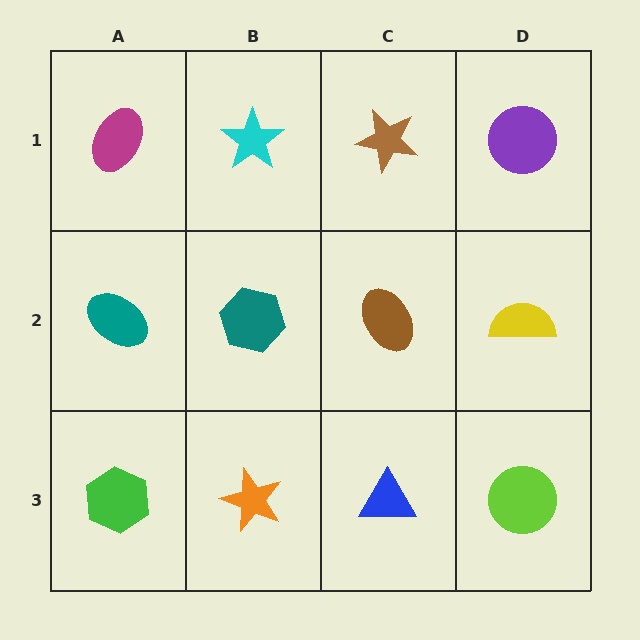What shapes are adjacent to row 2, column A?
A magenta ellipse (row 1, column A), a green hexagon (row 3, column A), a teal hexagon (row 2, column B).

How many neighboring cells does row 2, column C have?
4.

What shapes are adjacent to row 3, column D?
A yellow semicircle (row 2, column D), a blue triangle (row 3, column C).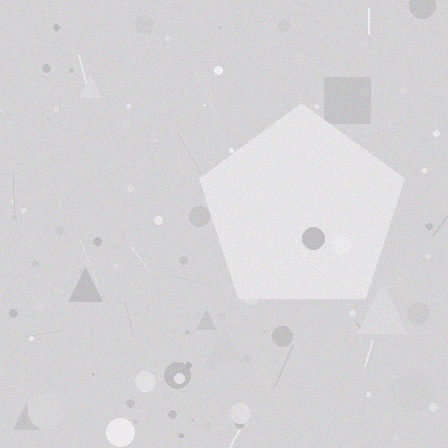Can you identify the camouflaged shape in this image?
The camouflaged shape is a pentagon.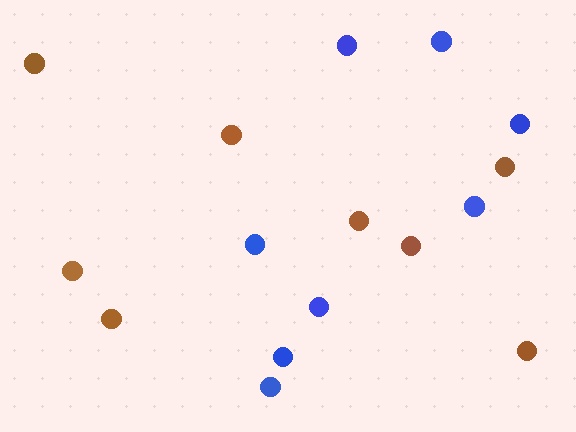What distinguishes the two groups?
There are 2 groups: one group of brown circles (8) and one group of blue circles (8).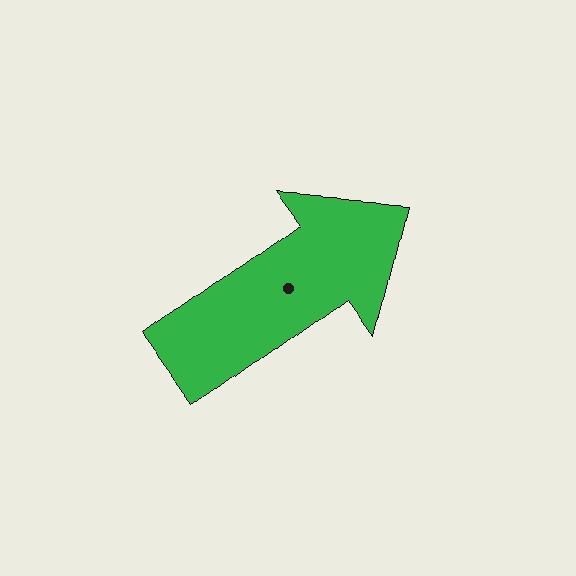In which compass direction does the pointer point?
Northeast.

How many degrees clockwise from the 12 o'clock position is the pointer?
Approximately 54 degrees.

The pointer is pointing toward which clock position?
Roughly 2 o'clock.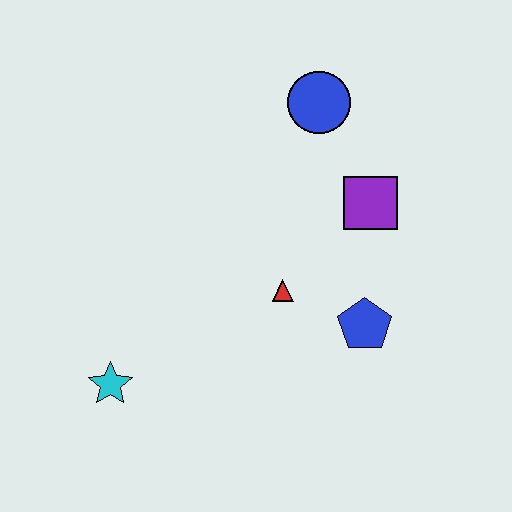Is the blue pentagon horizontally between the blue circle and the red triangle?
No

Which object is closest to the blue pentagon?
The red triangle is closest to the blue pentagon.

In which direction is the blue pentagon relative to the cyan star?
The blue pentagon is to the right of the cyan star.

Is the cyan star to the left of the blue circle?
Yes